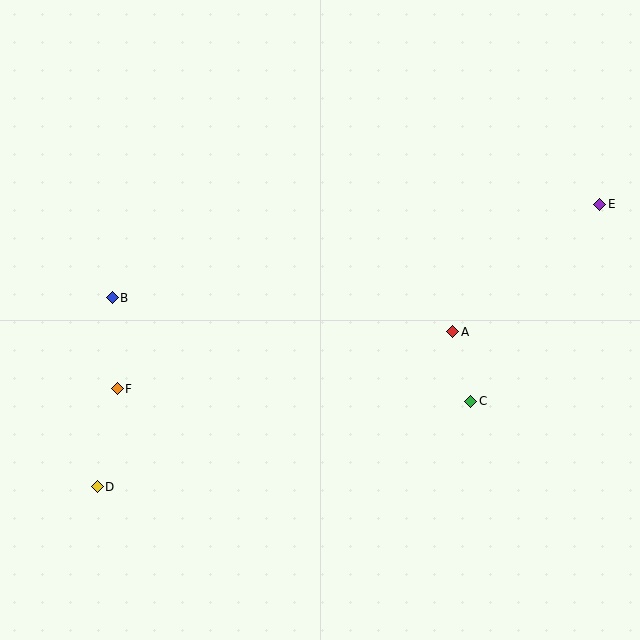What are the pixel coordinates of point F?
Point F is at (117, 389).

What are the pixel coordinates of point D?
Point D is at (97, 487).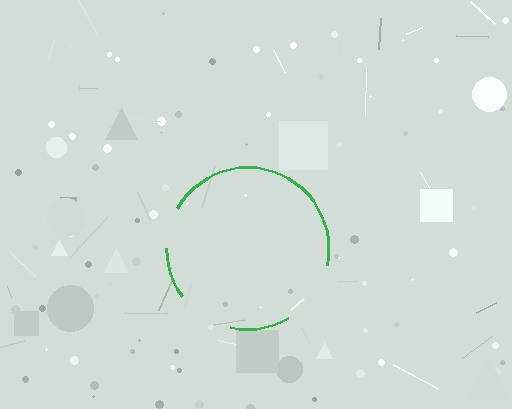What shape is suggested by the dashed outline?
The dashed outline suggests a circle.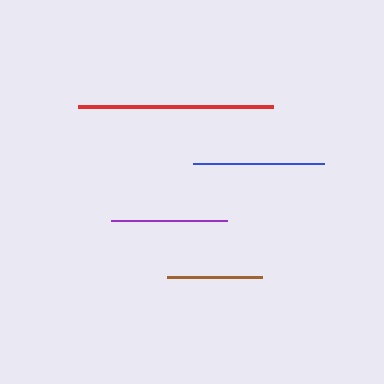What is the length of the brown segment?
The brown segment is approximately 95 pixels long.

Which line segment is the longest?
The red line is the longest at approximately 195 pixels.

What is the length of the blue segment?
The blue segment is approximately 131 pixels long.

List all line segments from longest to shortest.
From longest to shortest: red, blue, purple, brown.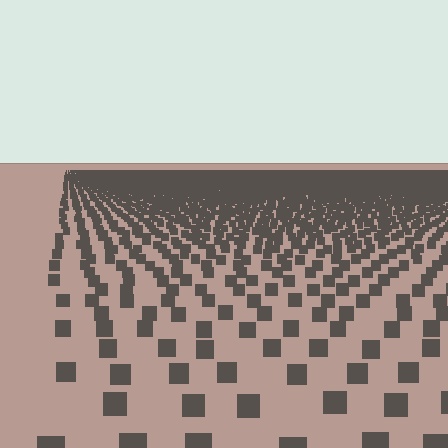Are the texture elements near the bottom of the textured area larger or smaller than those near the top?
Larger. Near the bottom, elements are closer to the viewer and appear at a bigger on-screen size.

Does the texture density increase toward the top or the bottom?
Density increases toward the top.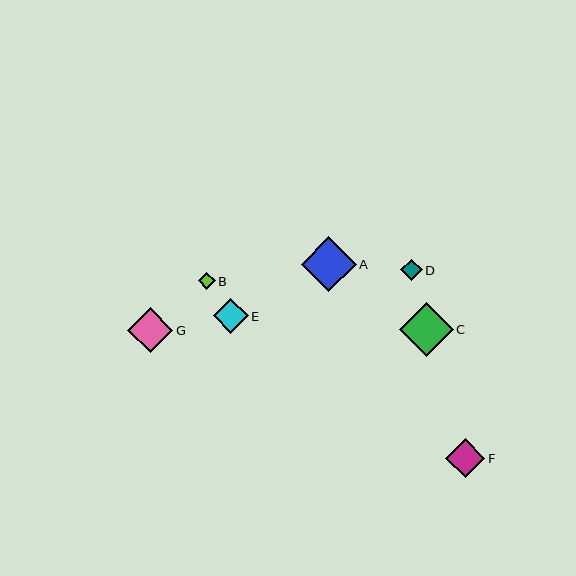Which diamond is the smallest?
Diamond B is the smallest with a size of approximately 17 pixels.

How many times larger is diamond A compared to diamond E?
Diamond A is approximately 1.6 times the size of diamond E.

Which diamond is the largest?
Diamond A is the largest with a size of approximately 55 pixels.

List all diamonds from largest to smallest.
From largest to smallest: A, C, G, F, E, D, B.